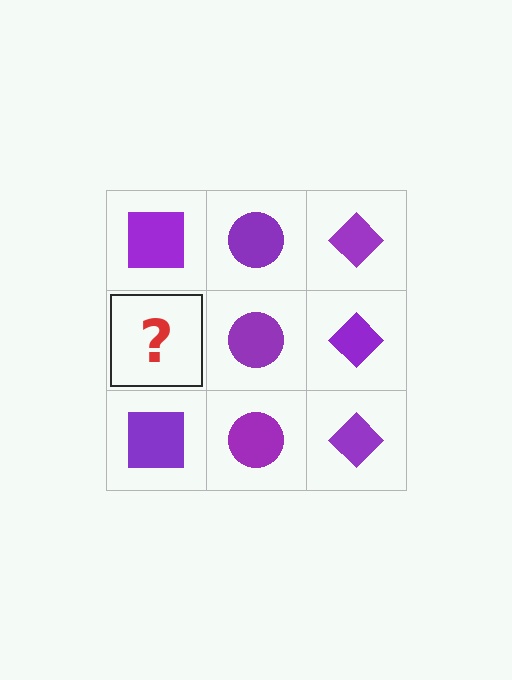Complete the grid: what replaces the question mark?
The question mark should be replaced with a purple square.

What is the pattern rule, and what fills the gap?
The rule is that each column has a consistent shape. The gap should be filled with a purple square.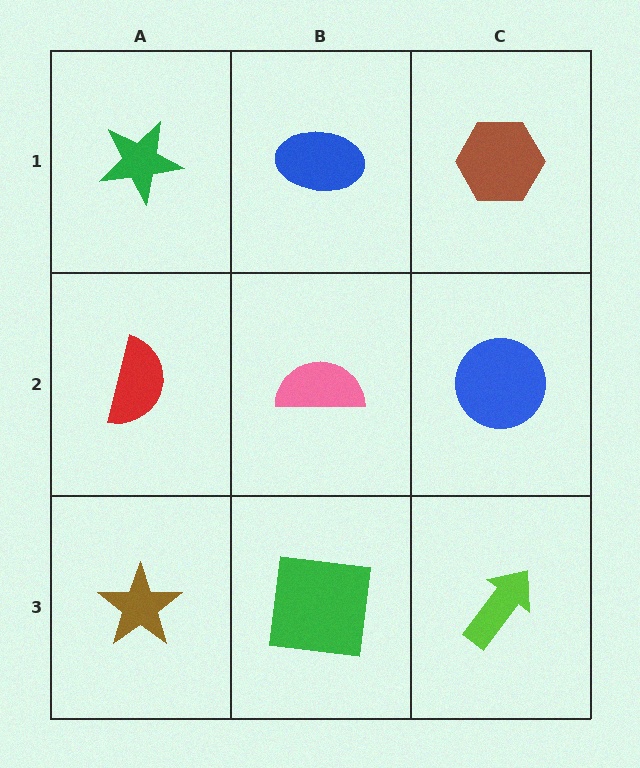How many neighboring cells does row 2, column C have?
3.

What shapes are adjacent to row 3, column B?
A pink semicircle (row 2, column B), a brown star (row 3, column A), a lime arrow (row 3, column C).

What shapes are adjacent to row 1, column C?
A blue circle (row 2, column C), a blue ellipse (row 1, column B).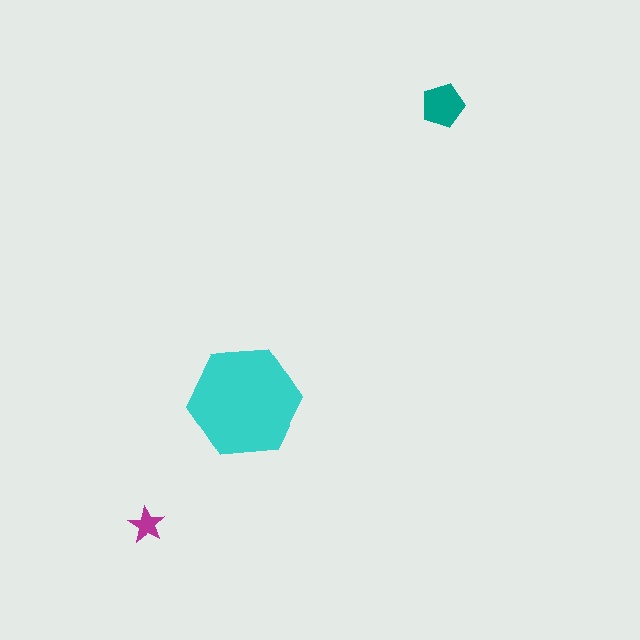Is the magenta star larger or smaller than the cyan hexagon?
Smaller.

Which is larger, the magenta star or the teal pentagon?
The teal pentagon.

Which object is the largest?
The cyan hexagon.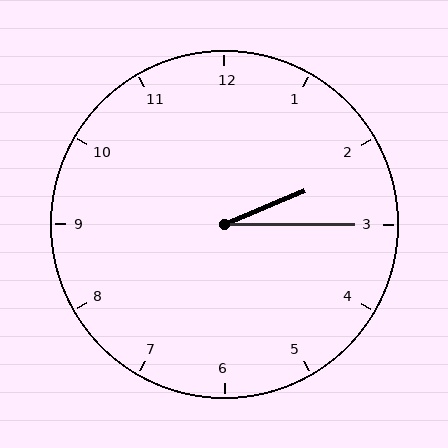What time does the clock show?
2:15.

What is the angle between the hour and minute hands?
Approximately 22 degrees.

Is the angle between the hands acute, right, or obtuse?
It is acute.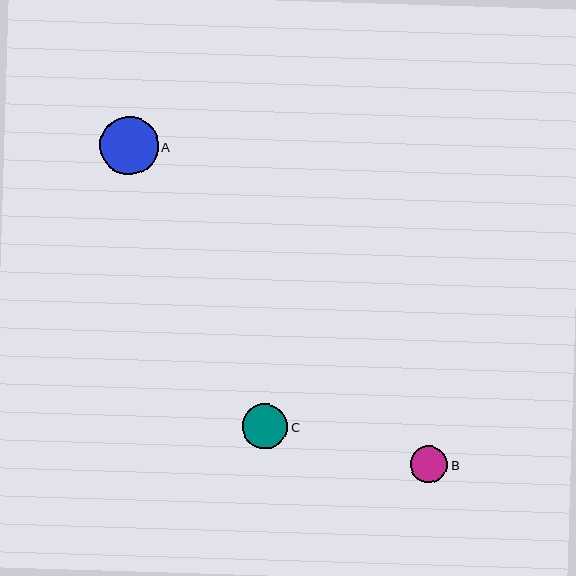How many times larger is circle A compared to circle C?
Circle A is approximately 1.3 times the size of circle C.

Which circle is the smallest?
Circle B is the smallest with a size of approximately 37 pixels.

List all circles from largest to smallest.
From largest to smallest: A, C, B.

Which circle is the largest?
Circle A is the largest with a size of approximately 58 pixels.